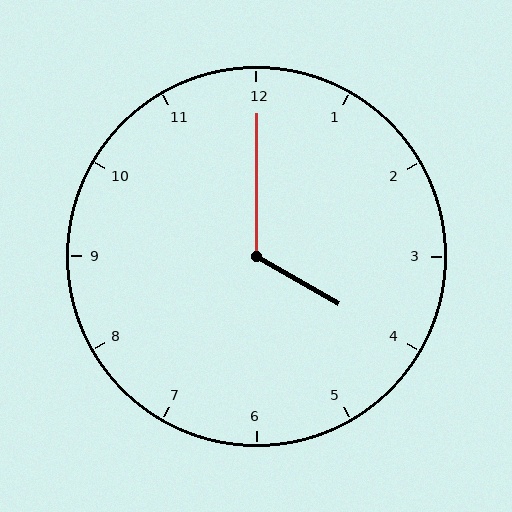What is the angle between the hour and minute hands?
Approximately 120 degrees.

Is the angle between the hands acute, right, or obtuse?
It is obtuse.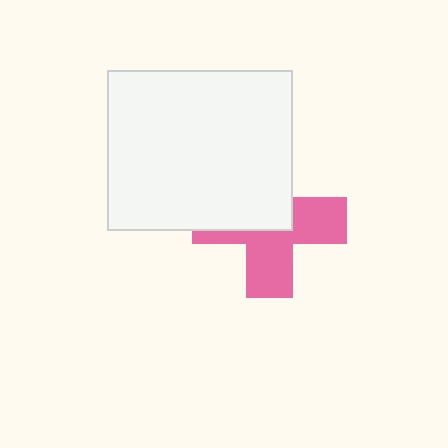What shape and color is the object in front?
The object in front is a white rectangle.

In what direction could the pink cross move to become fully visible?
The pink cross could move toward the lower-right. That would shift it out from behind the white rectangle entirely.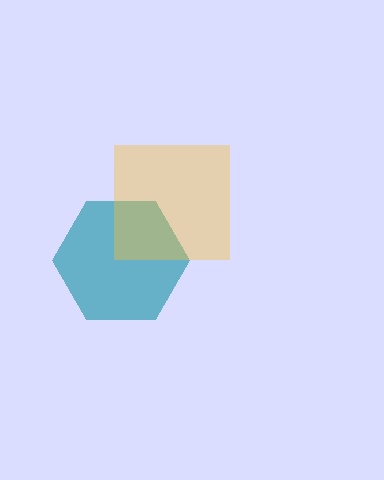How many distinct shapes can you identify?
There are 2 distinct shapes: a teal hexagon, a yellow square.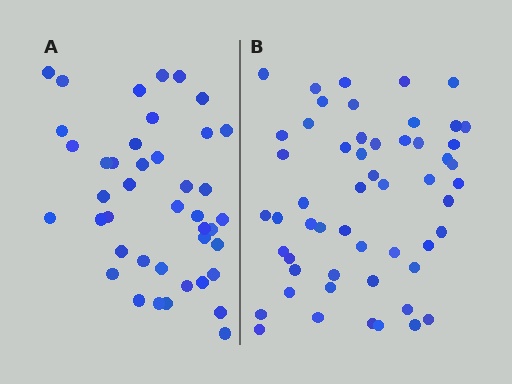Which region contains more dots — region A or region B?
Region B (the right region) has more dots.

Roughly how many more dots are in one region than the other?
Region B has roughly 12 or so more dots than region A.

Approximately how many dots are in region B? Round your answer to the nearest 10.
About 50 dots. (The exact count is 54, which rounds to 50.)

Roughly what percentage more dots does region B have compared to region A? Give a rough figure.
About 30% more.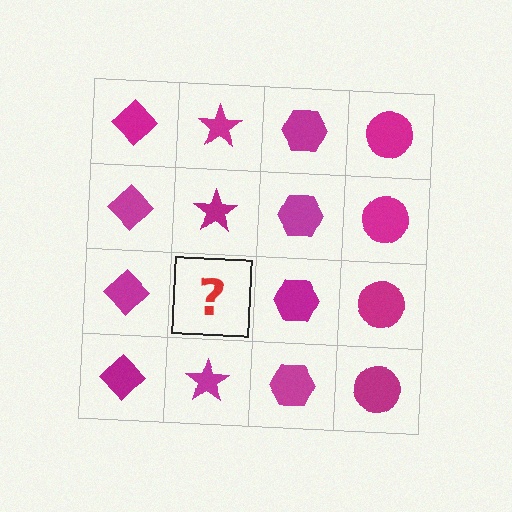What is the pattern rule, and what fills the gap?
The rule is that each column has a consistent shape. The gap should be filled with a magenta star.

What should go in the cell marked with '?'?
The missing cell should contain a magenta star.